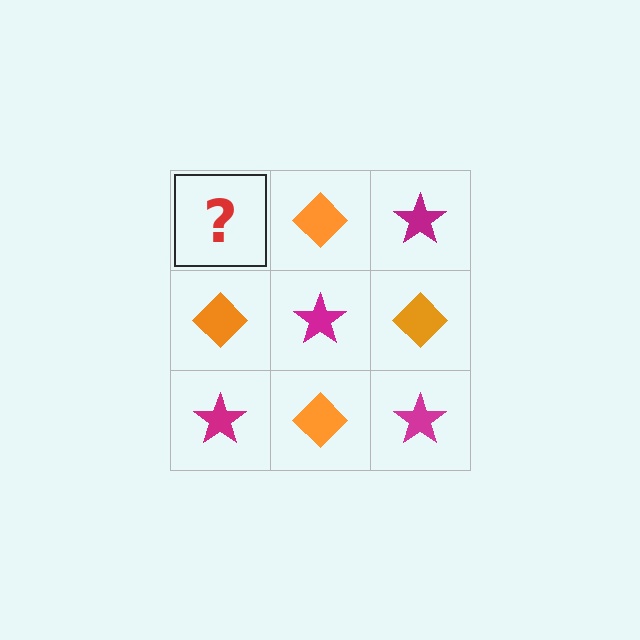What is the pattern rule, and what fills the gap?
The rule is that it alternates magenta star and orange diamond in a checkerboard pattern. The gap should be filled with a magenta star.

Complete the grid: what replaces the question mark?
The question mark should be replaced with a magenta star.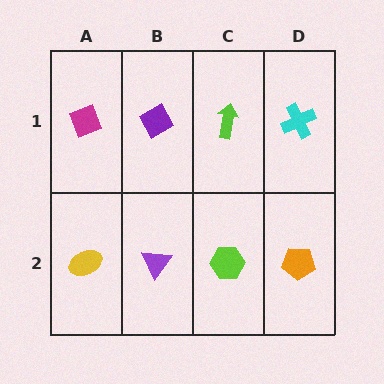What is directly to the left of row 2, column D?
A lime hexagon.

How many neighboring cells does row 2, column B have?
3.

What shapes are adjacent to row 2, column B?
A purple diamond (row 1, column B), a yellow ellipse (row 2, column A), a lime hexagon (row 2, column C).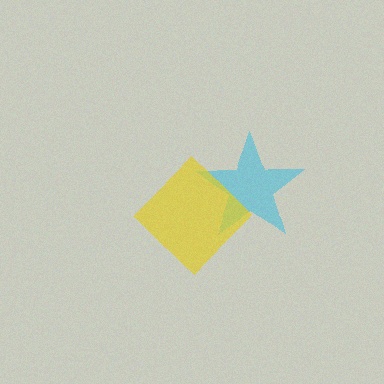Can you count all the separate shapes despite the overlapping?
Yes, there are 2 separate shapes.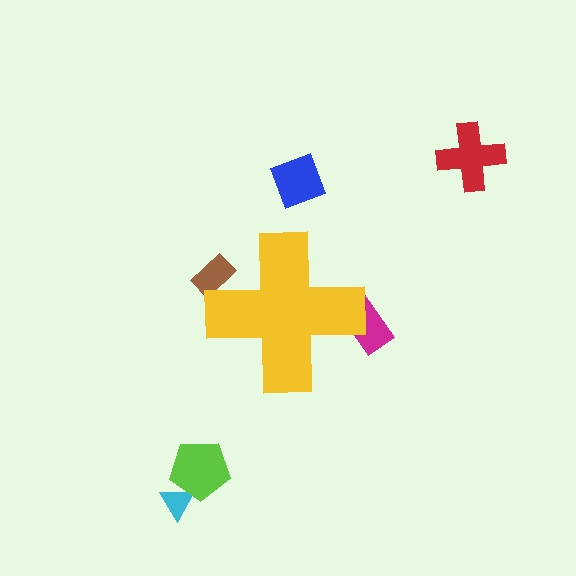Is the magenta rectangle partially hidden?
Yes, the magenta rectangle is partially hidden behind the yellow cross.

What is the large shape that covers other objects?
A yellow cross.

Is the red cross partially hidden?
No, the red cross is fully visible.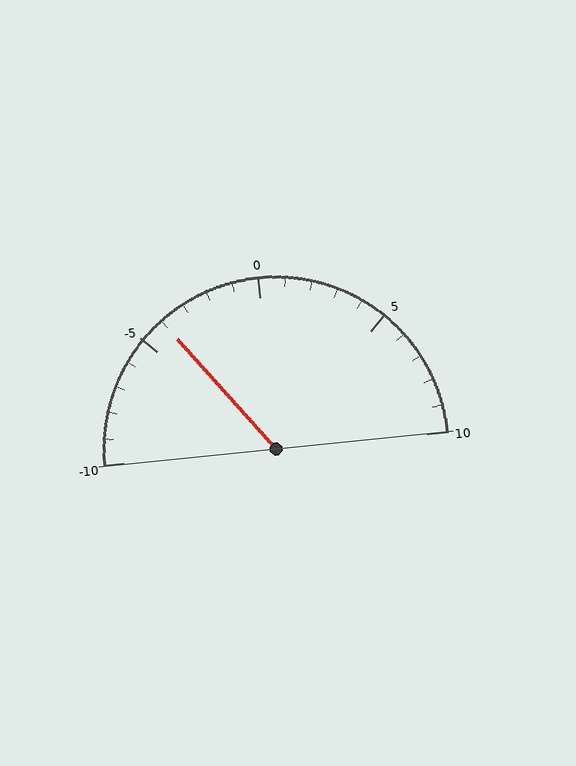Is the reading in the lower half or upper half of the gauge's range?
The reading is in the lower half of the range (-10 to 10).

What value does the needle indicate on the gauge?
The needle indicates approximately -4.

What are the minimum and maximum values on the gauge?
The gauge ranges from -10 to 10.